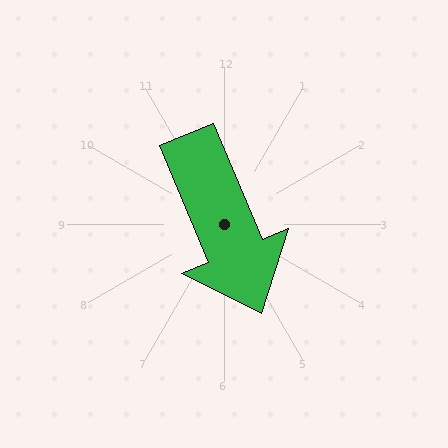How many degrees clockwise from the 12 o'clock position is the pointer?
Approximately 157 degrees.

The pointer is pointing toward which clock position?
Roughly 5 o'clock.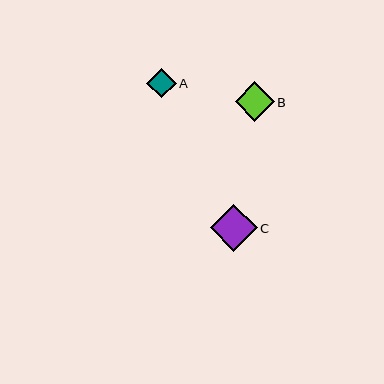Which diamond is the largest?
Diamond C is the largest with a size of approximately 47 pixels.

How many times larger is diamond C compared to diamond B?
Diamond C is approximately 1.2 times the size of diamond B.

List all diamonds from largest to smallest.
From largest to smallest: C, B, A.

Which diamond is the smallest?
Diamond A is the smallest with a size of approximately 30 pixels.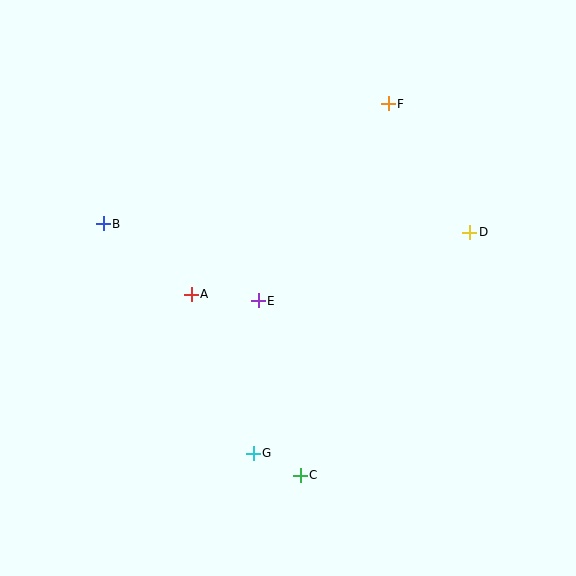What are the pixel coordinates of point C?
Point C is at (300, 475).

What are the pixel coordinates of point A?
Point A is at (191, 294).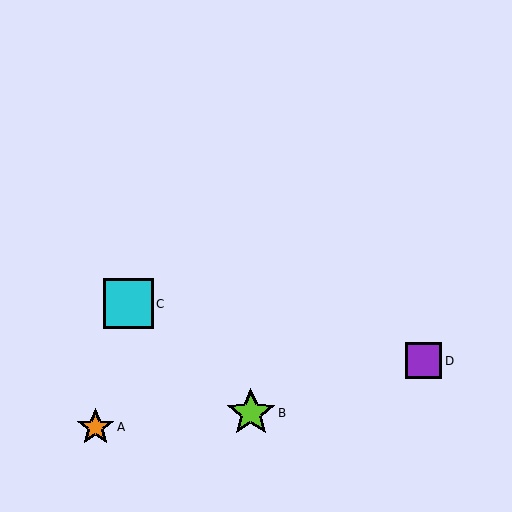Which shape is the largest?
The cyan square (labeled C) is the largest.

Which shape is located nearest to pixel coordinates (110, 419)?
The orange star (labeled A) at (95, 427) is nearest to that location.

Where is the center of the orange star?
The center of the orange star is at (95, 427).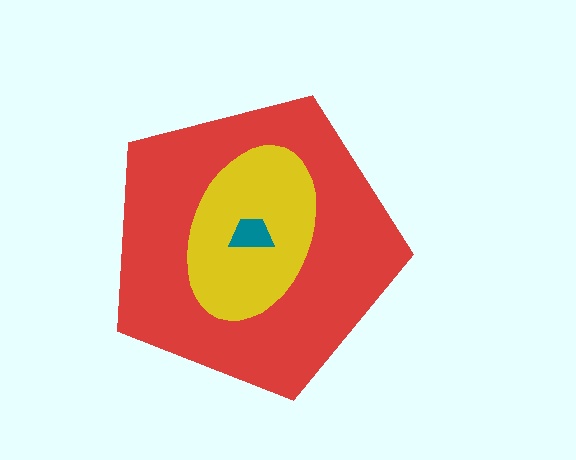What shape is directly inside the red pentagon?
The yellow ellipse.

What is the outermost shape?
The red pentagon.